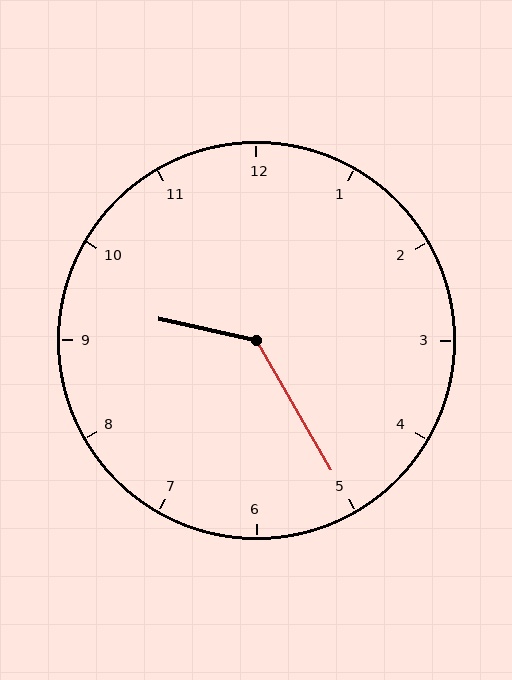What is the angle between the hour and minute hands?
Approximately 132 degrees.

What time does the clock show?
9:25.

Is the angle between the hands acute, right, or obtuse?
It is obtuse.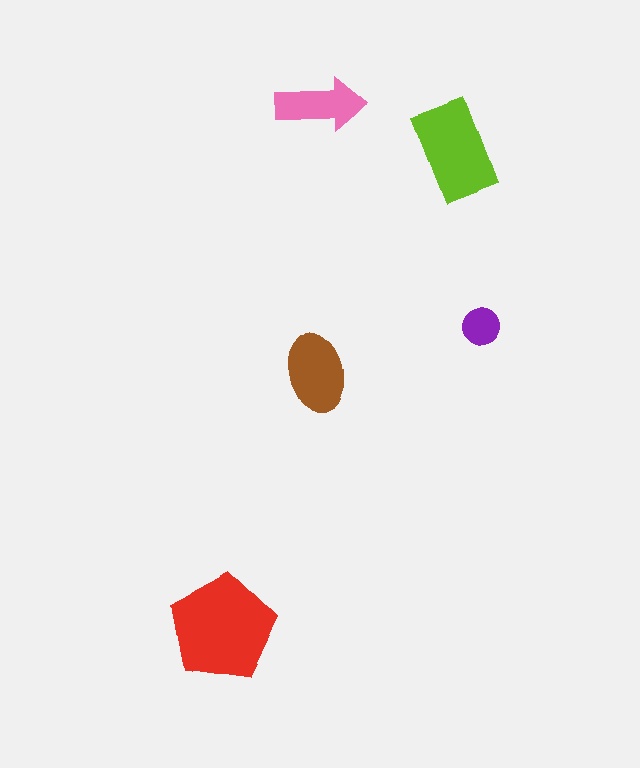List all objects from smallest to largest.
The purple circle, the pink arrow, the brown ellipse, the lime rectangle, the red pentagon.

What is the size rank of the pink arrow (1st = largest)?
4th.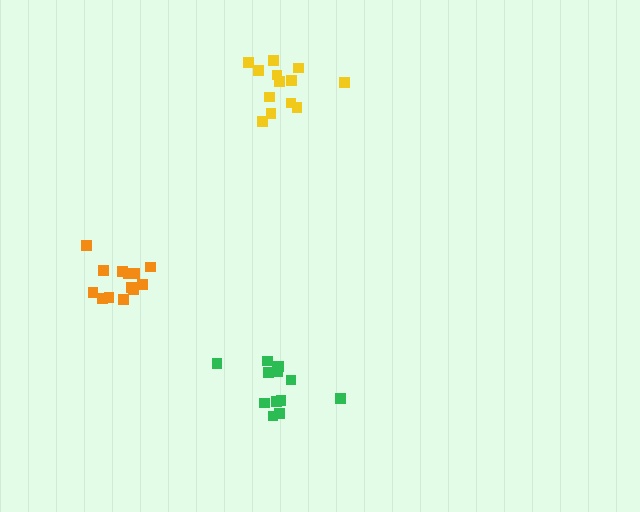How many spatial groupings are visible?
There are 3 spatial groupings.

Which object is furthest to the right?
The yellow cluster is rightmost.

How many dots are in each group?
Group 1: 12 dots, Group 2: 13 dots, Group 3: 13 dots (38 total).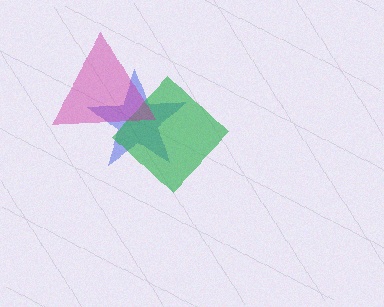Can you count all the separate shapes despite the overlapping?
Yes, there are 3 separate shapes.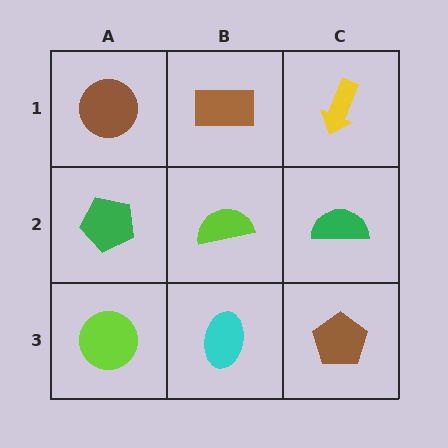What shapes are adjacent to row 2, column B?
A brown rectangle (row 1, column B), a cyan ellipse (row 3, column B), a green pentagon (row 2, column A), a green semicircle (row 2, column C).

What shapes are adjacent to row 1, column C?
A green semicircle (row 2, column C), a brown rectangle (row 1, column B).